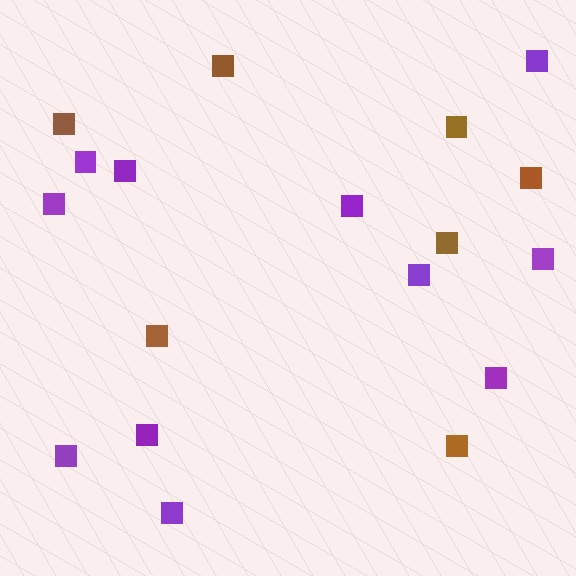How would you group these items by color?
There are 2 groups: one group of brown squares (7) and one group of purple squares (11).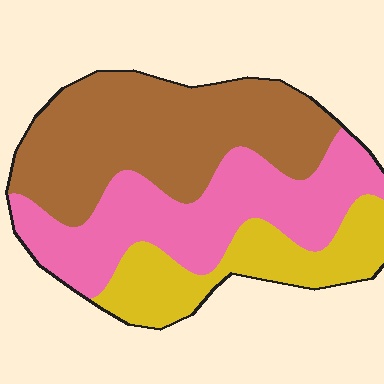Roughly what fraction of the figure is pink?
Pink takes up about three eighths (3/8) of the figure.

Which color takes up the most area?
Brown, at roughly 45%.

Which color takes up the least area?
Yellow, at roughly 20%.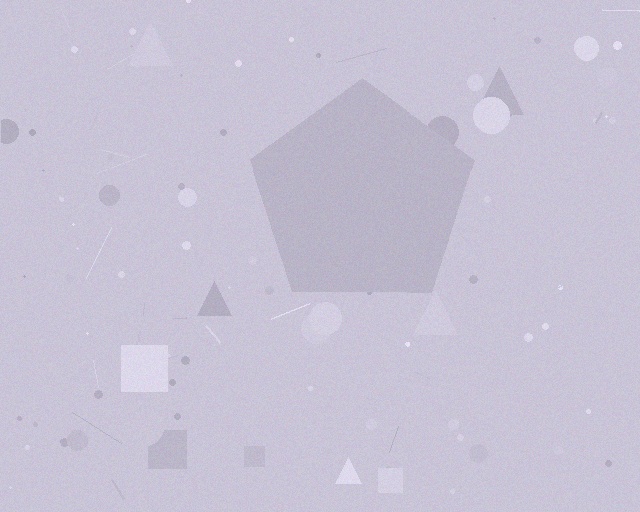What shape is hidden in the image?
A pentagon is hidden in the image.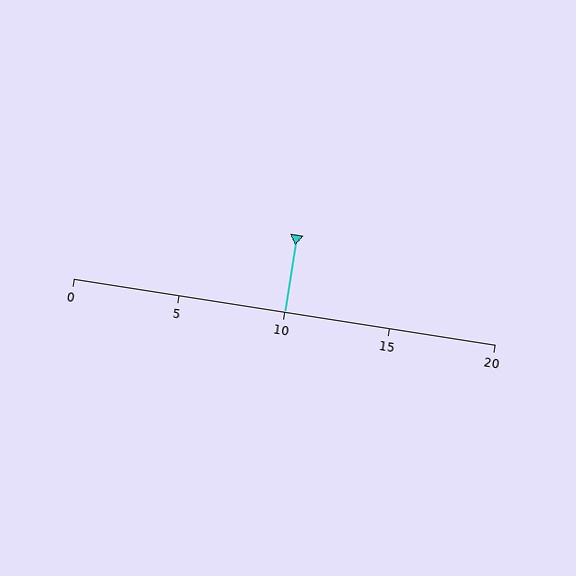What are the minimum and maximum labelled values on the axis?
The axis runs from 0 to 20.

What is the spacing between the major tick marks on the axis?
The major ticks are spaced 5 apart.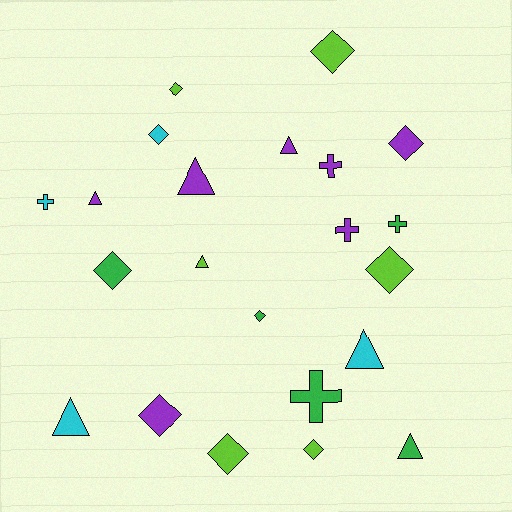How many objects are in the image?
There are 22 objects.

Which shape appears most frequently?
Diamond, with 10 objects.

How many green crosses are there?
There are 2 green crosses.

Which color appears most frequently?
Purple, with 7 objects.